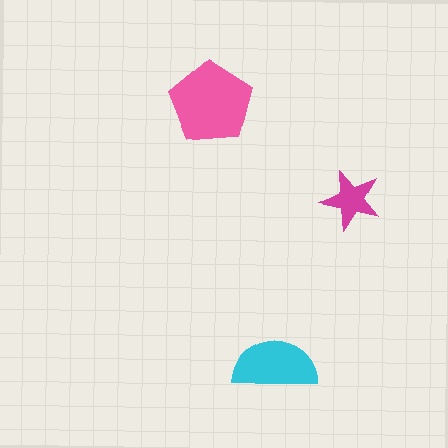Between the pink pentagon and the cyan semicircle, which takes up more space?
The pink pentagon.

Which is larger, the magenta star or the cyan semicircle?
The cyan semicircle.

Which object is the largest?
The pink pentagon.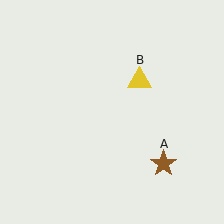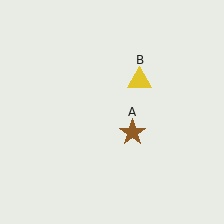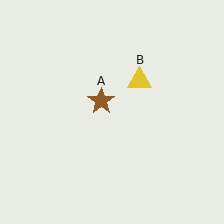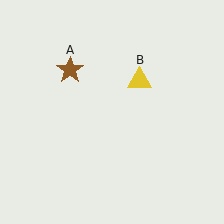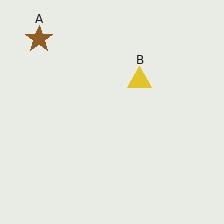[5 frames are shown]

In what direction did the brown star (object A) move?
The brown star (object A) moved up and to the left.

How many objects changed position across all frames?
1 object changed position: brown star (object A).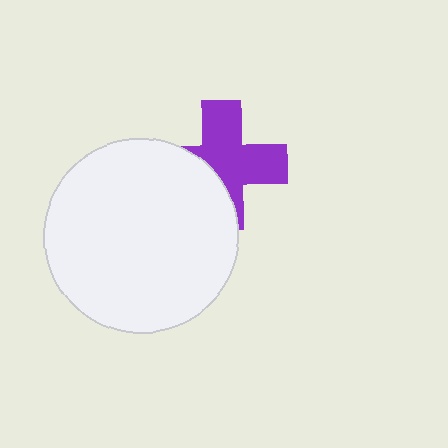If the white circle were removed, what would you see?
You would see the complete purple cross.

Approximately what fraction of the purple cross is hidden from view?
Roughly 38% of the purple cross is hidden behind the white circle.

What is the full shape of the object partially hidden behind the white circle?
The partially hidden object is a purple cross.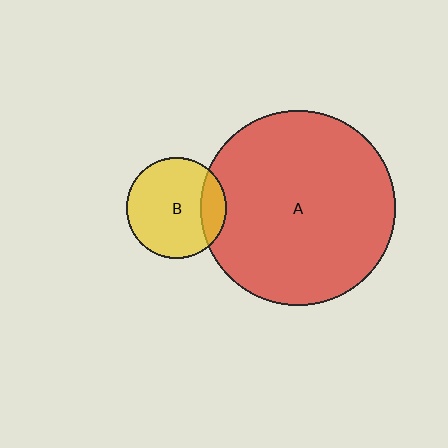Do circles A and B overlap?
Yes.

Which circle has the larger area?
Circle A (red).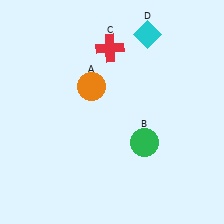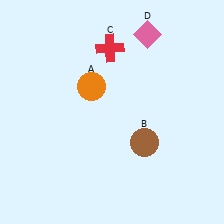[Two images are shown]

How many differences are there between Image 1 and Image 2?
There are 2 differences between the two images.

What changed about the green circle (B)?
In Image 1, B is green. In Image 2, it changed to brown.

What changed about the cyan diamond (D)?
In Image 1, D is cyan. In Image 2, it changed to pink.